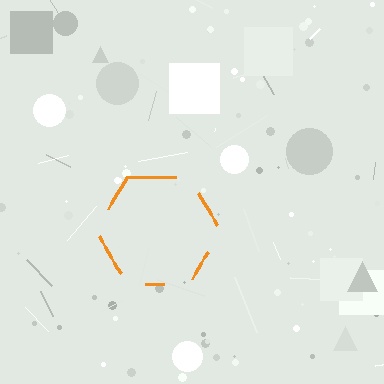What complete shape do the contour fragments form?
The contour fragments form a hexagon.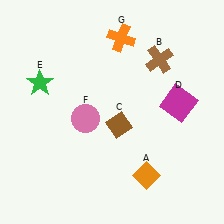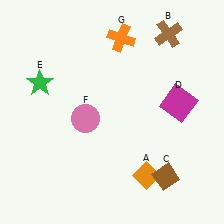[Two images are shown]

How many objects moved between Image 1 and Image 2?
2 objects moved between the two images.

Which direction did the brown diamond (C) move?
The brown diamond (C) moved down.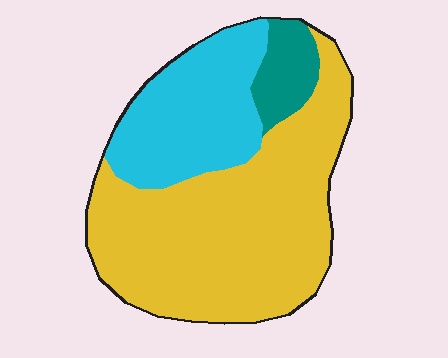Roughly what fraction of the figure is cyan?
Cyan covers 28% of the figure.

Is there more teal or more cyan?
Cyan.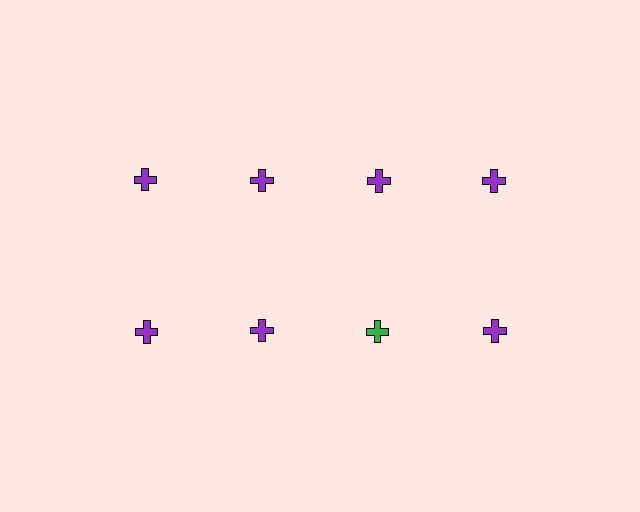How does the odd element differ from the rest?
It has a different color: green instead of purple.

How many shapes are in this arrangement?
There are 8 shapes arranged in a grid pattern.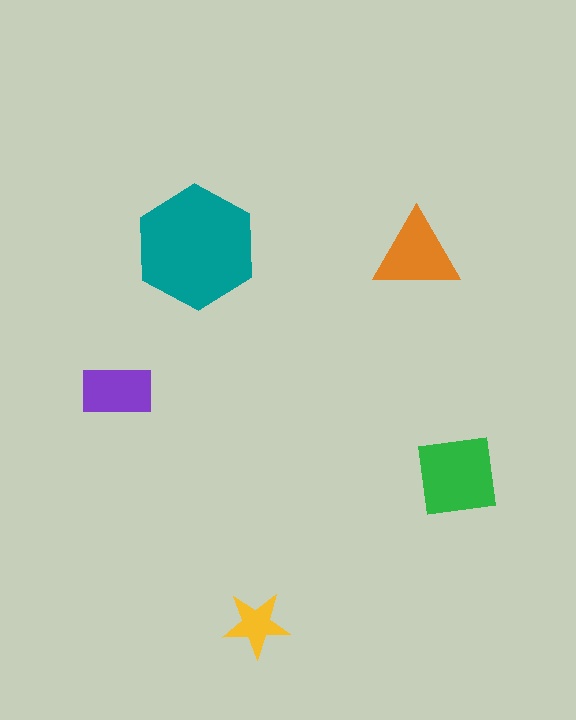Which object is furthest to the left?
The purple rectangle is leftmost.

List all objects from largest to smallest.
The teal hexagon, the green square, the orange triangle, the purple rectangle, the yellow star.